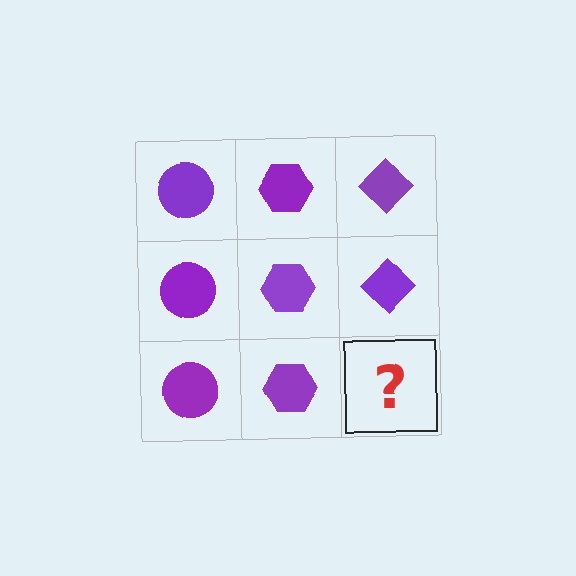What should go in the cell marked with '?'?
The missing cell should contain a purple diamond.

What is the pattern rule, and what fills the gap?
The rule is that each column has a consistent shape. The gap should be filled with a purple diamond.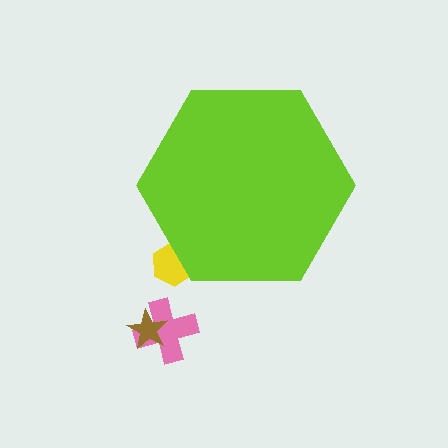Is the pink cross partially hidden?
No, the pink cross is fully visible.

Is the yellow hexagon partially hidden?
Yes, the yellow hexagon is partially hidden behind the lime hexagon.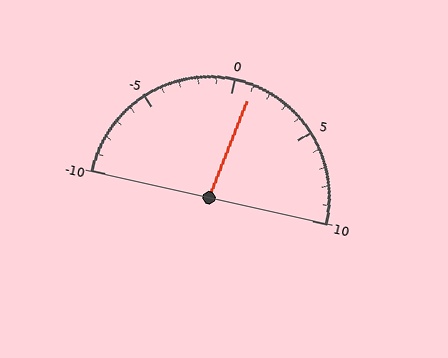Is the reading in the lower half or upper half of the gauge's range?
The reading is in the upper half of the range (-10 to 10).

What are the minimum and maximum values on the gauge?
The gauge ranges from -10 to 10.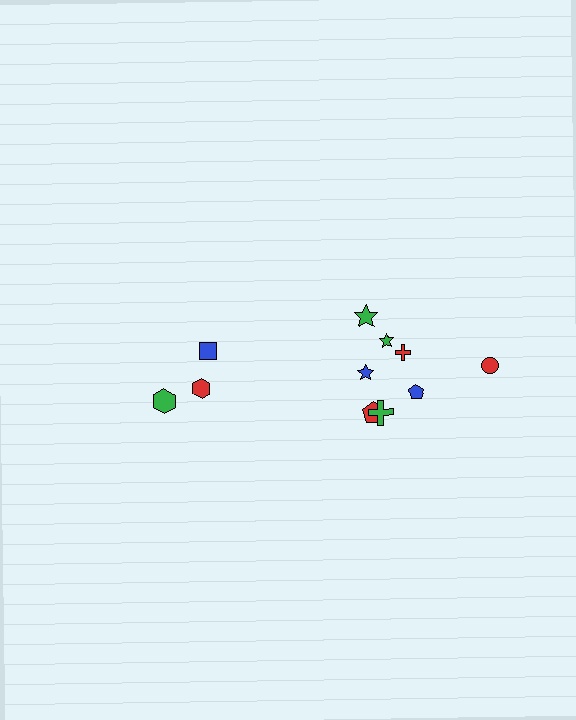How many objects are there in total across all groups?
There are 11 objects.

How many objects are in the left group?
There are 3 objects.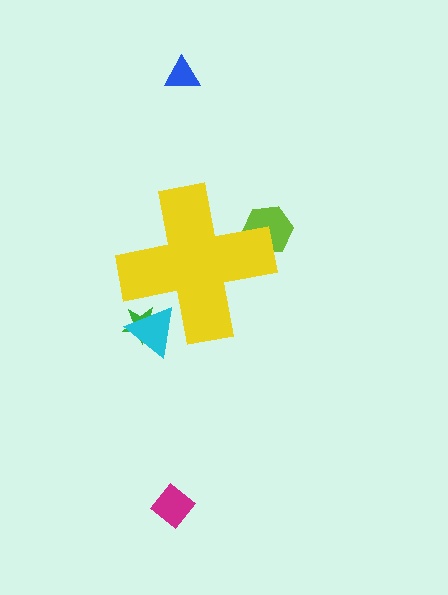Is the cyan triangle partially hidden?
Yes, the cyan triangle is partially hidden behind the yellow cross.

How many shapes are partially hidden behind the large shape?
3 shapes are partially hidden.